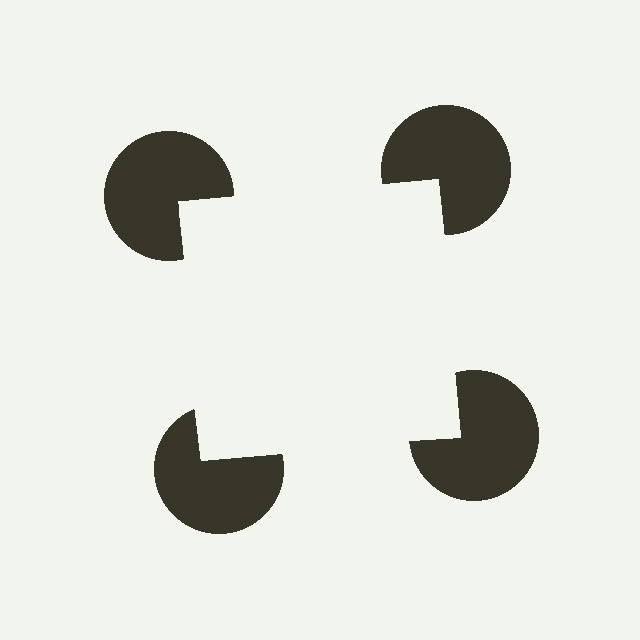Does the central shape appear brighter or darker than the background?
It typically appears slightly brighter than the background, even though no actual brightness change is drawn.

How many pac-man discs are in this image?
There are 4 — one at each vertex of the illusory square.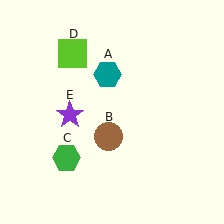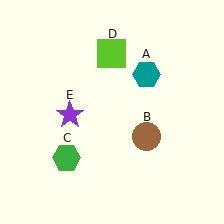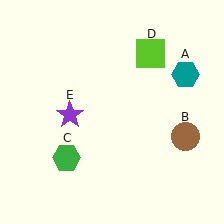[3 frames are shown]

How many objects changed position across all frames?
3 objects changed position: teal hexagon (object A), brown circle (object B), lime square (object D).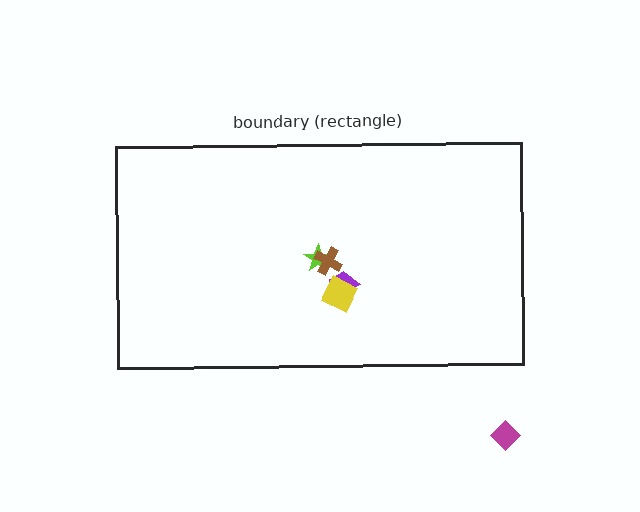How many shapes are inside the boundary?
4 inside, 1 outside.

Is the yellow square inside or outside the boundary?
Inside.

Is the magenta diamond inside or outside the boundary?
Outside.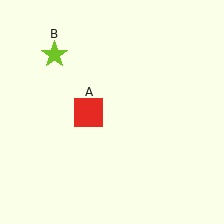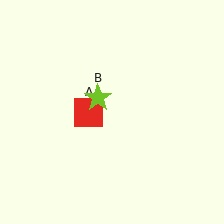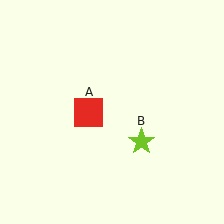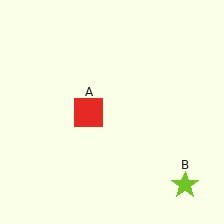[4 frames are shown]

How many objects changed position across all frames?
1 object changed position: lime star (object B).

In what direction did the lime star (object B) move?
The lime star (object B) moved down and to the right.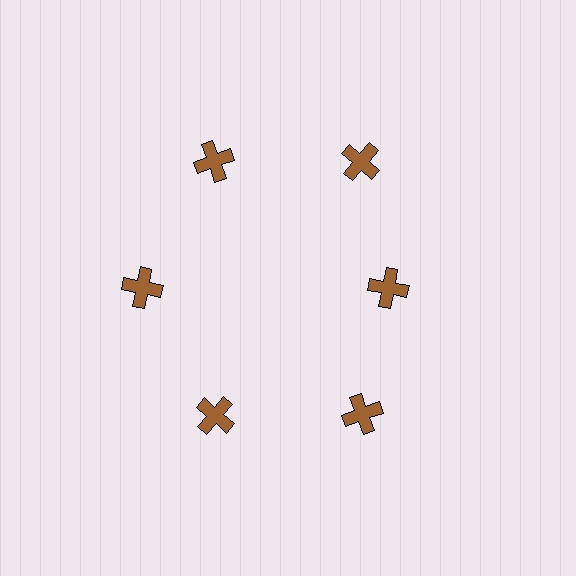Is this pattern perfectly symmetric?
No. The 6 brown crosses are arranged in a ring, but one element near the 3 o'clock position is pulled inward toward the center, breaking the 6-fold rotational symmetry.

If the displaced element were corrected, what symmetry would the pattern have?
It would have 6-fold rotational symmetry — the pattern would map onto itself every 60 degrees.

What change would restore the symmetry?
The symmetry would be restored by moving it outward, back onto the ring so that all 6 crosses sit at equal angles and equal distance from the center.